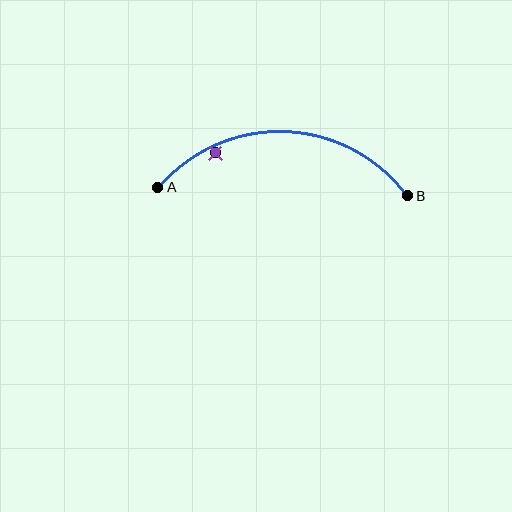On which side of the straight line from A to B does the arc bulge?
The arc bulges above the straight line connecting A and B.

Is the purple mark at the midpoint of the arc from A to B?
No — the purple mark does not lie on the arc at all. It sits slightly inside the curve.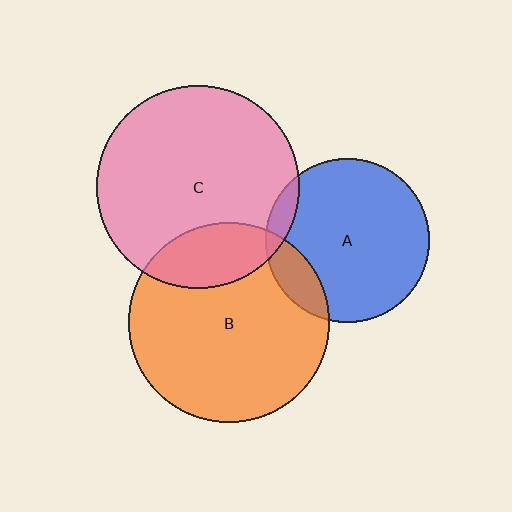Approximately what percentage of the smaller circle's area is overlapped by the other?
Approximately 20%.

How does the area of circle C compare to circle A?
Approximately 1.5 times.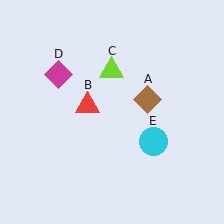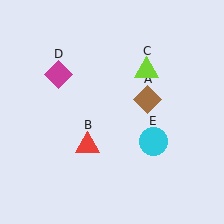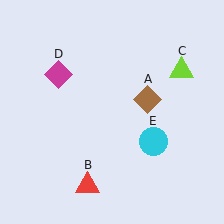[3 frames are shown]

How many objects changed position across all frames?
2 objects changed position: red triangle (object B), lime triangle (object C).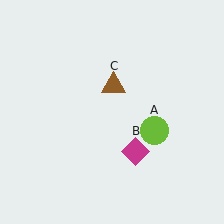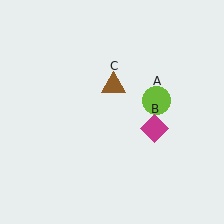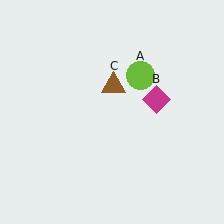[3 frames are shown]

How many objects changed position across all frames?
2 objects changed position: lime circle (object A), magenta diamond (object B).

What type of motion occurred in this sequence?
The lime circle (object A), magenta diamond (object B) rotated counterclockwise around the center of the scene.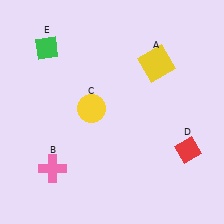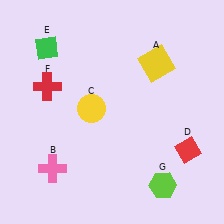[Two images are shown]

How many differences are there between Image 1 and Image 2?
There are 2 differences between the two images.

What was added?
A red cross (F), a lime hexagon (G) were added in Image 2.